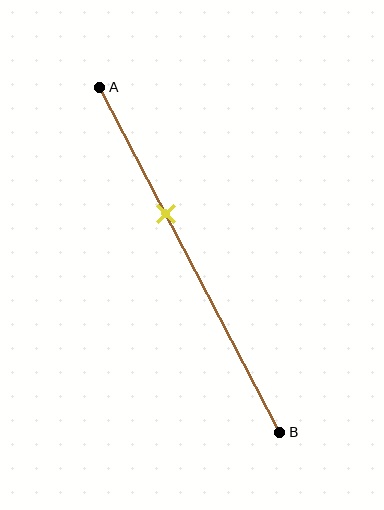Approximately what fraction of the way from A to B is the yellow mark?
The yellow mark is approximately 35% of the way from A to B.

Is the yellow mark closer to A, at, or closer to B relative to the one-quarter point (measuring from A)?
The yellow mark is closer to point B than the one-quarter point of segment AB.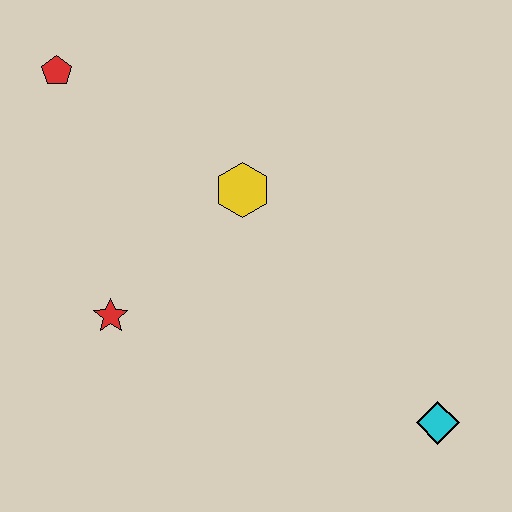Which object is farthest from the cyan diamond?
The red pentagon is farthest from the cyan diamond.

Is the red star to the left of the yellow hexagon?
Yes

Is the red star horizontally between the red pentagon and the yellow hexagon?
Yes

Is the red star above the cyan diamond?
Yes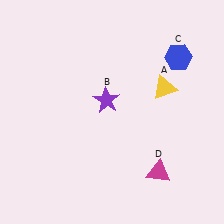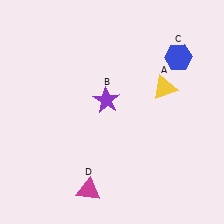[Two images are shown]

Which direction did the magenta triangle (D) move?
The magenta triangle (D) moved left.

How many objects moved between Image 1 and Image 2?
1 object moved between the two images.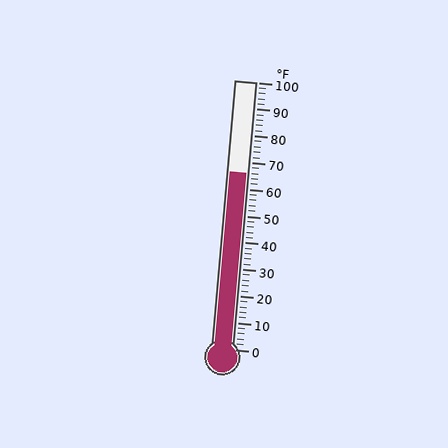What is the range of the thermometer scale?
The thermometer scale ranges from 0°F to 100°F.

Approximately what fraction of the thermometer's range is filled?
The thermometer is filled to approximately 65% of its range.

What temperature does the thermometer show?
The thermometer shows approximately 66°F.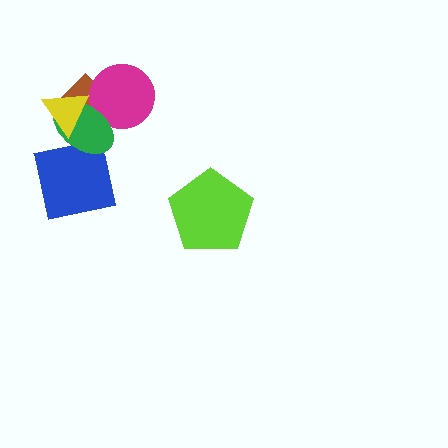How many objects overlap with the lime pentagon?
0 objects overlap with the lime pentagon.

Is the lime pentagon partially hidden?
No, no other shape covers it.